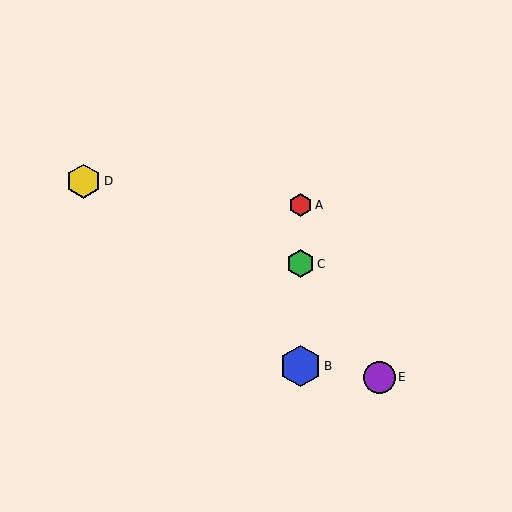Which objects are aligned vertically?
Objects A, B, C are aligned vertically.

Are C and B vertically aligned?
Yes, both are at x≈301.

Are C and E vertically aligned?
No, C is at x≈301 and E is at x≈379.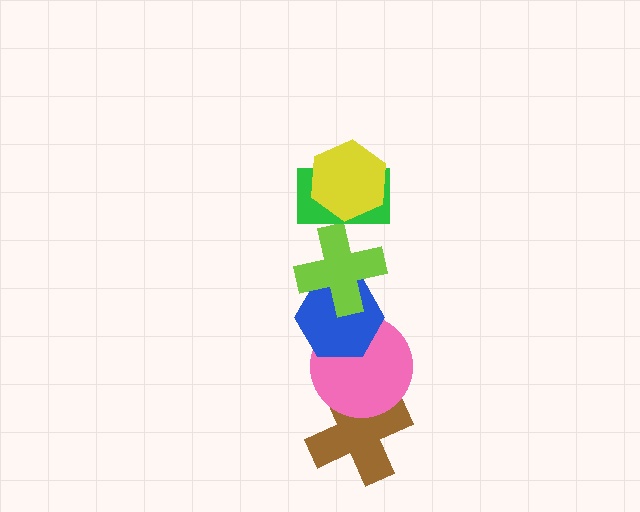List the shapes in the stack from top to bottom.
From top to bottom: the yellow hexagon, the green rectangle, the lime cross, the blue hexagon, the pink circle, the brown cross.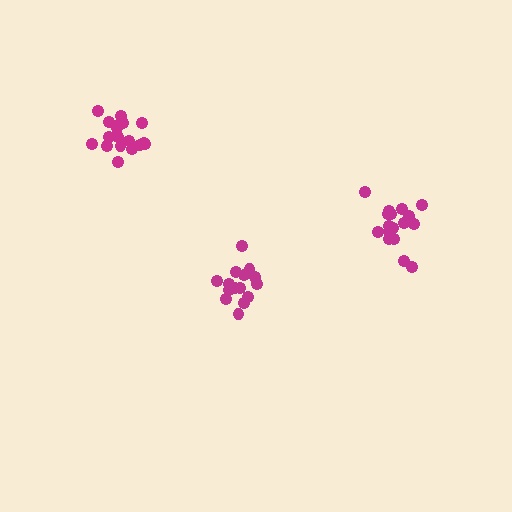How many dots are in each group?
Group 1: 18 dots, Group 2: 16 dots, Group 3: 18 dots (52 total).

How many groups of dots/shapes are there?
There are 3 groups.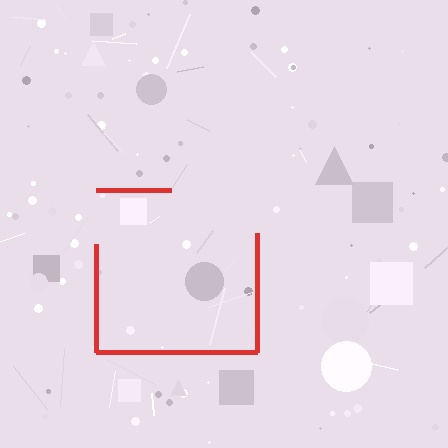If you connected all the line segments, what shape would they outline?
They would outline a square.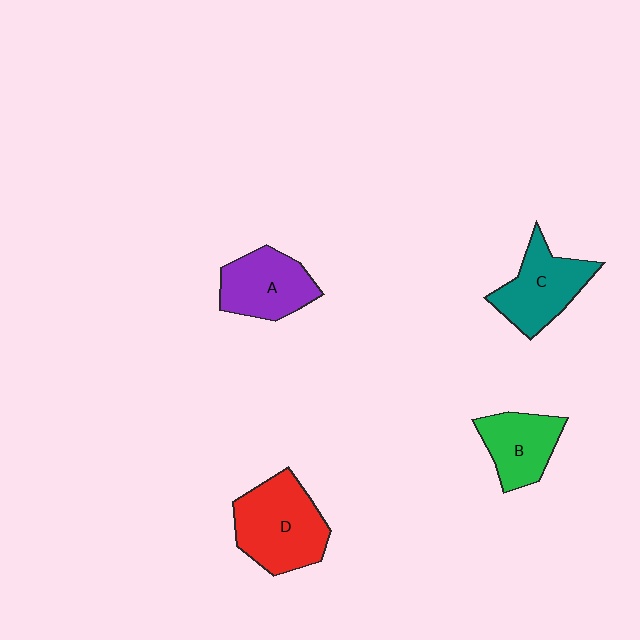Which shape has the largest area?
Shape D (red).